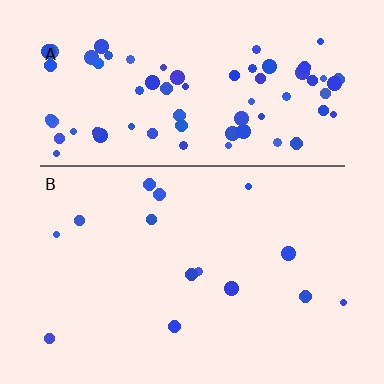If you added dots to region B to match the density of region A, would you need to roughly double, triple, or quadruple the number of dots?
Approximately quadruple.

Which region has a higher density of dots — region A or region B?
A (the top).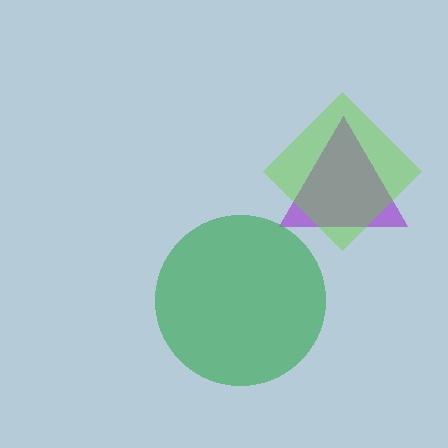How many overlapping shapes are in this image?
There are 3 overlapping shapes in the image.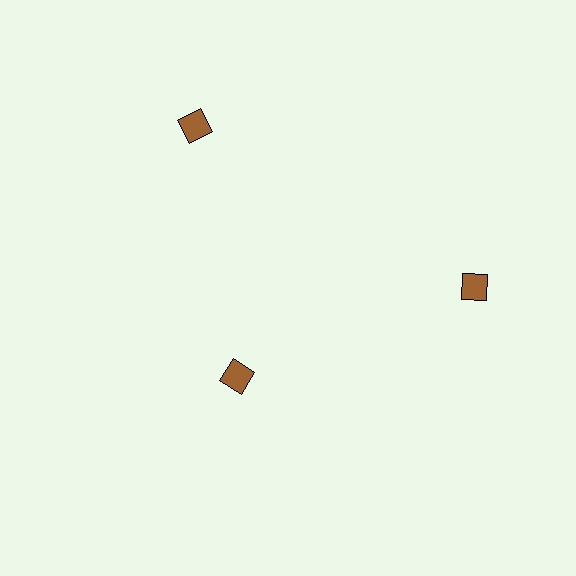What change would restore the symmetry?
The symmetry would be restored by moving it outward, back onto the ring so that all 3 diamonds sit at equal angles and equal distance from the center.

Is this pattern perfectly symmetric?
No. The 3 brown diamonds are arranged in a ring, but one element near the 7 o'clock position is pulled inward toward the center, breaking the 3-fold rotational symmetry.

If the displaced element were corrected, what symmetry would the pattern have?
It would have 3-fold rotational symmetry — the pattern would map onto itself every 120 degrees.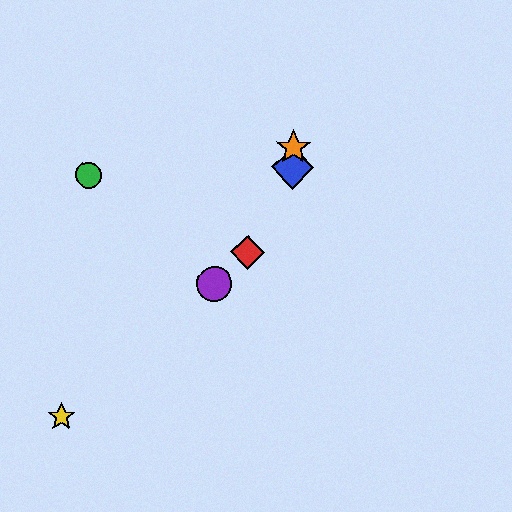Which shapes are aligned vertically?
The blue diamond, the orange star are aligned vertically.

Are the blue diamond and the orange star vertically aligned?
Yes, both are at x≈293.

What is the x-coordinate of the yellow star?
The yellow star is at x≈61.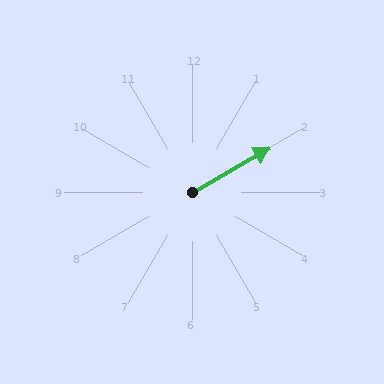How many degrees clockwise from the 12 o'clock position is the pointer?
Approximately 60 degrees.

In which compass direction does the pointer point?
Northeast.